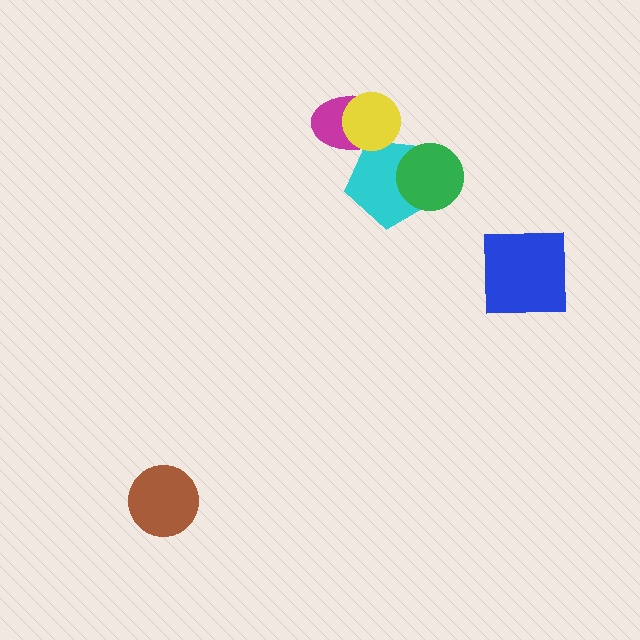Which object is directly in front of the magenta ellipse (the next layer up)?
The cyan pentagon is directly in front of the magenta ellipse.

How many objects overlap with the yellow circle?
2 objects overlap with the yellow circle.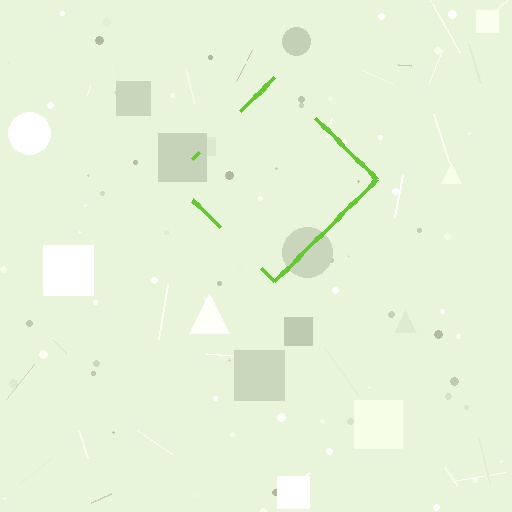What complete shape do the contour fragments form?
The contour fragments form a diamond.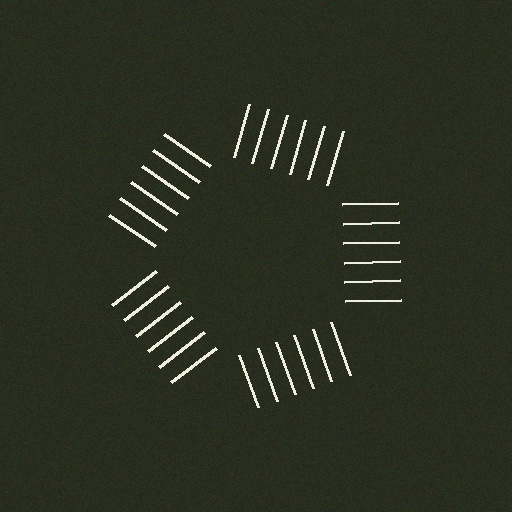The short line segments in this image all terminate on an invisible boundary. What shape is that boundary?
An illusory pentagon — the line segments terminate on its edges but no continuous stroke is drawn.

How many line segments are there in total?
30 — 6 along each of the 5 edges.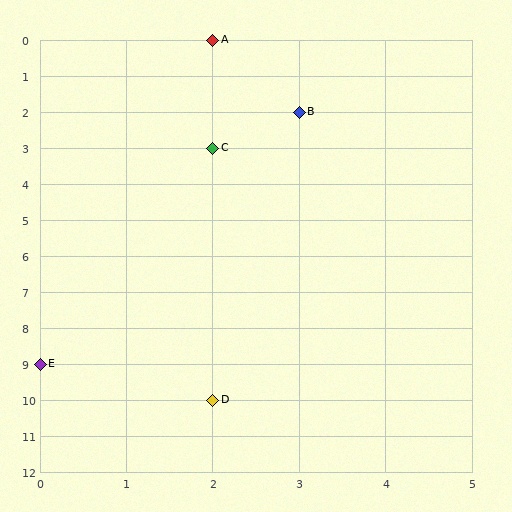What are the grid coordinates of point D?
Point D is at grid coordinates (2, 10).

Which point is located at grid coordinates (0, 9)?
Point E is at (0, 9).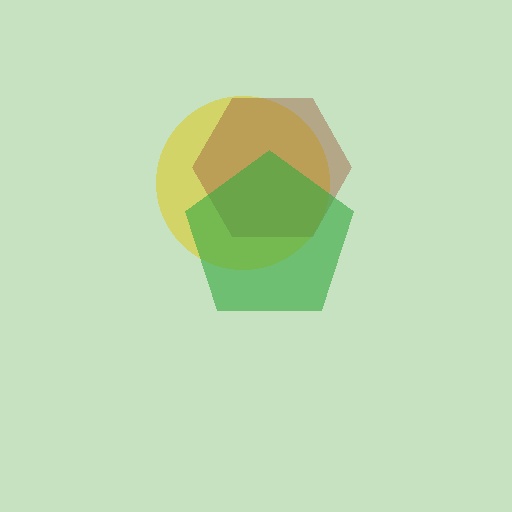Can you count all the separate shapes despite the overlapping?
Yes, there are 3 separate shapes.